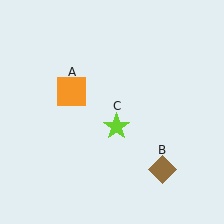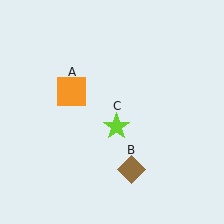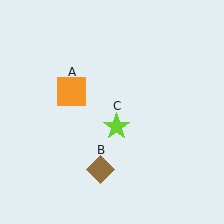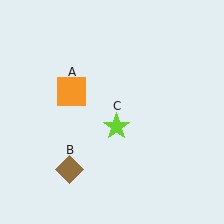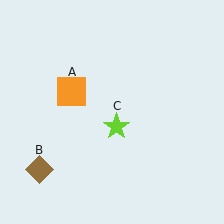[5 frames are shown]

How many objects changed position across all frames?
1 object changed position: brown diamond (object B).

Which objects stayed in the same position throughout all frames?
Orange square (object A) and lime star (object C) remained stationary.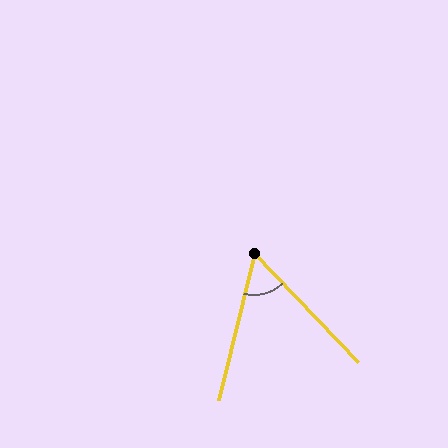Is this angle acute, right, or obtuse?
It is acute.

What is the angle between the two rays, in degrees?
Approximately 58 degrees.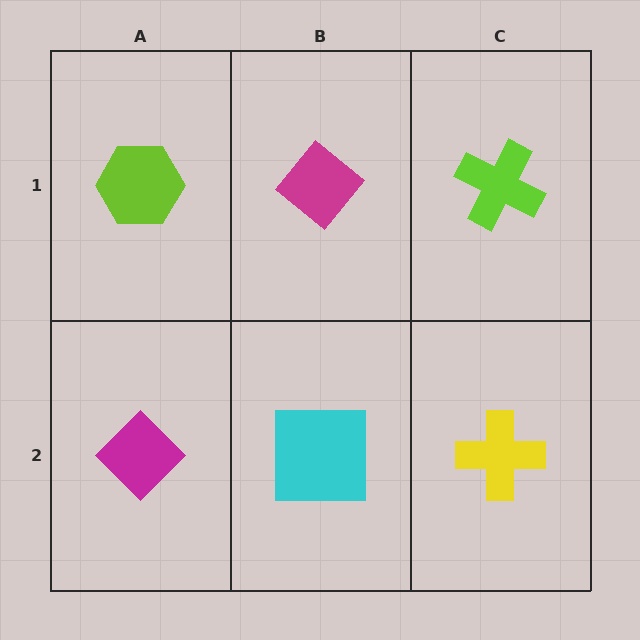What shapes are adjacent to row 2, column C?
A lime cross (row 1, column C), a cyan square (row 2, column B).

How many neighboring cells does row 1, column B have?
3.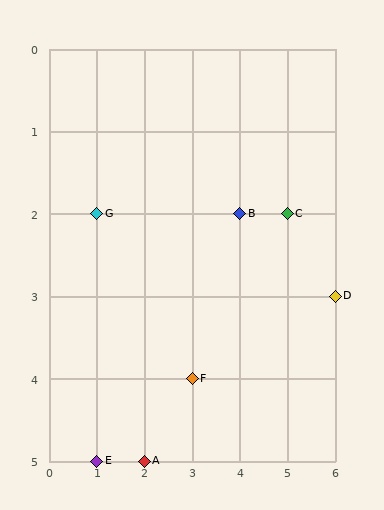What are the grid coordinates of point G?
Point G is at grid coordinates (1, 2).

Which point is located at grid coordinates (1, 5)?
Point E is at (1, 5).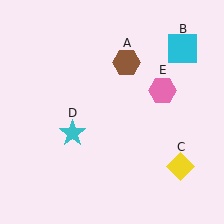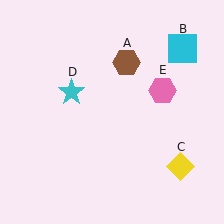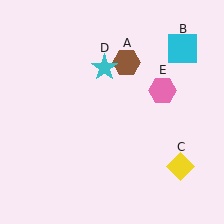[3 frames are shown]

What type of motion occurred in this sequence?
The cyan star (object D) rotated clockwise around the center of the scene.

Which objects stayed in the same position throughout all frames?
Brown hexagon (object A) and cyan square (object B) and yellow diamond (object C) and pink hexagon (object E) remained stationary.